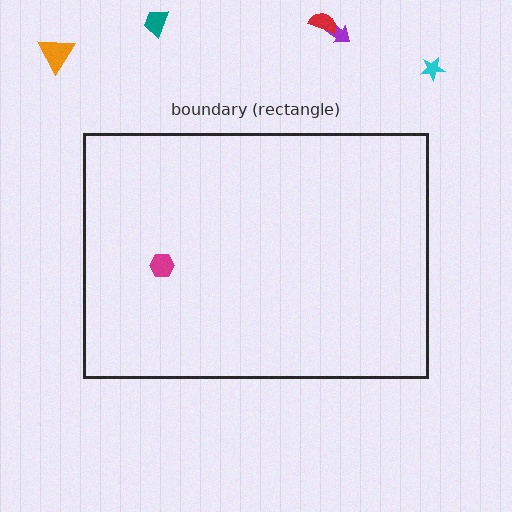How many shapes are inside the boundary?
1 inside, 5 outside.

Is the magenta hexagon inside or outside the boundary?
Inside.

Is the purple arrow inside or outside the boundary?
Outside.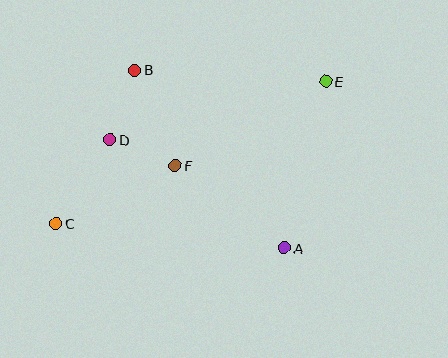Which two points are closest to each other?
Points D and F are closest to each other.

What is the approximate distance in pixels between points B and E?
The distance between B and E is approximately 191 pixels.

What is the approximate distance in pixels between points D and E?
The distance between D and E is approximately 223 pixels.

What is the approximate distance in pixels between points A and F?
The distance between A and F is approximately 137 pixels.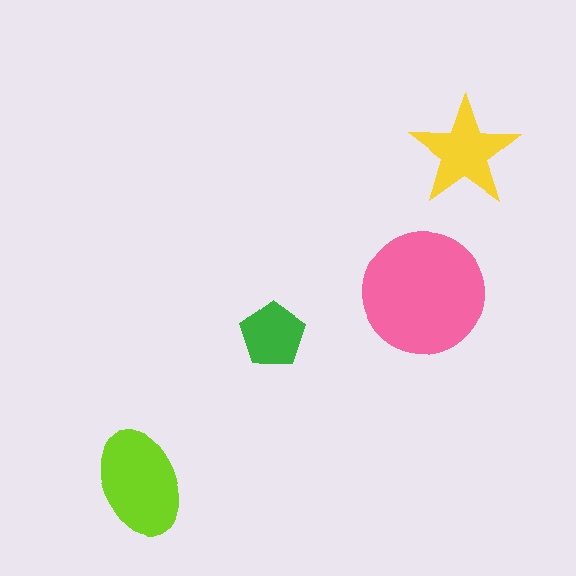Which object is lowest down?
The lime ellipse is bottommost.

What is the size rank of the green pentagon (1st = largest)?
4th.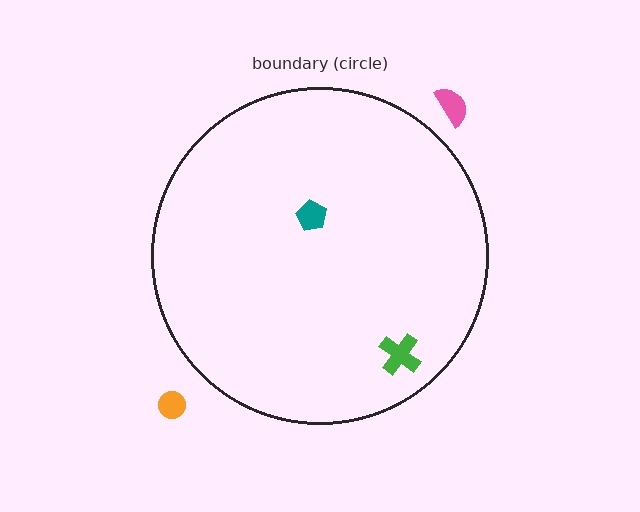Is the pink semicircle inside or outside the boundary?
Outside.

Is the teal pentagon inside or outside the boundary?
Inside.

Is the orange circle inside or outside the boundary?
Outside.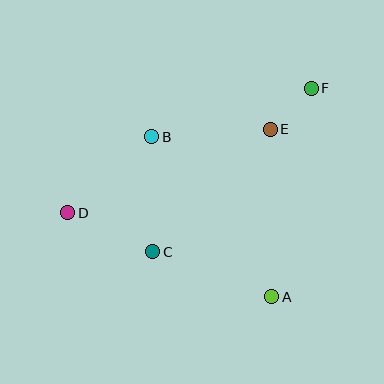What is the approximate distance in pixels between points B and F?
The distance between B and F is approximately 167 pixels.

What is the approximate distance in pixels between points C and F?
The distance between C and F is approximately 228 pixels.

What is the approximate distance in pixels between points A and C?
The distance between A and C is approximately 127 pixels.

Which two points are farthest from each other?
Points D and F are farthest from each other.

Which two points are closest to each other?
Points E and F are closest to each other.